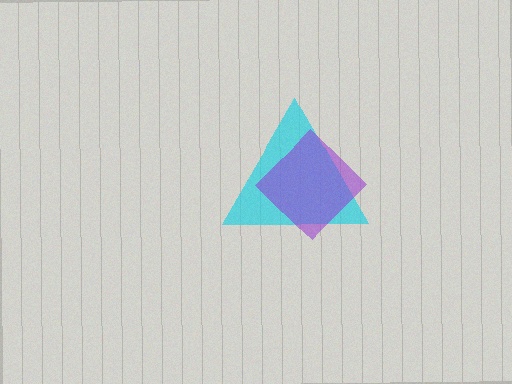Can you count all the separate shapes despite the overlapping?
Yes, there are 2 separate shapes.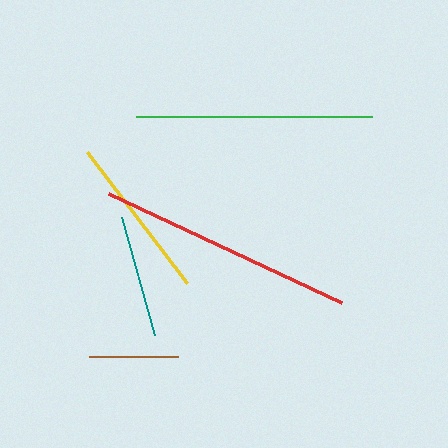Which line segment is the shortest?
The brown line is the shortest at approximately 89 pixels.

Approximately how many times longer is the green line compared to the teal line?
The green line is approximately 1.9 times the length of the teal line.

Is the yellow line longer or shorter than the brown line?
The yellow line is longer than the brown line.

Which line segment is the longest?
The red line is the longest at approximately 258 pixels.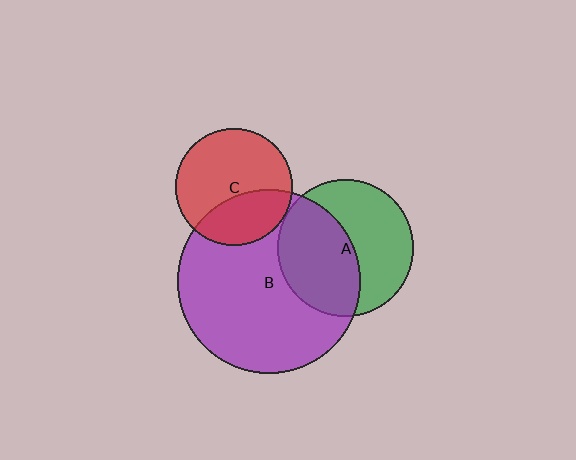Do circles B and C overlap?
Yes.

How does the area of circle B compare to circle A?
Approximately 1.8 times.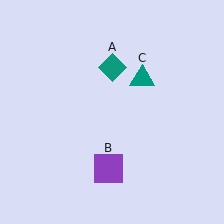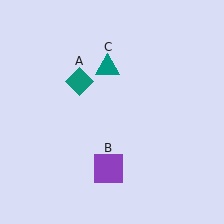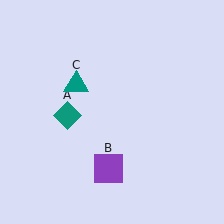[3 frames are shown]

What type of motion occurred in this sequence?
The teal diamond (object A), teal triangle (object C) rotated counterclockwise around the center of the scene.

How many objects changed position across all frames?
2 objects changed position: teal diamond (object A), teal triangle (object C).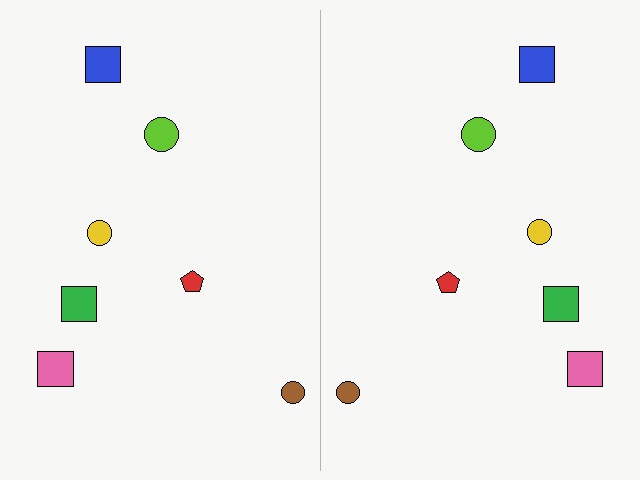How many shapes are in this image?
There are 14 shapes in this image.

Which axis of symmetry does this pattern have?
The pattern has a vertical axis of symmetry running through the center of the image.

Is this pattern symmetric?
Yes, this pattern has bilateral (reflection) symmetry.